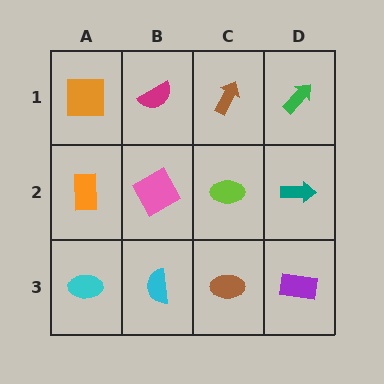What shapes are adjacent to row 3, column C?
A lime ellipse (row 2, column C), a cyan semicircle (row 3, column B), a purple rectangle (row 3, column D).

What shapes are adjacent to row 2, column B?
A magenta semicircle (row 1, column B), a cyan semicircle (row 3, column B), an orange rectangle (row 2, column A), a lime ellipse (row 2, column C).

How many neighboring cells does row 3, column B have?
3.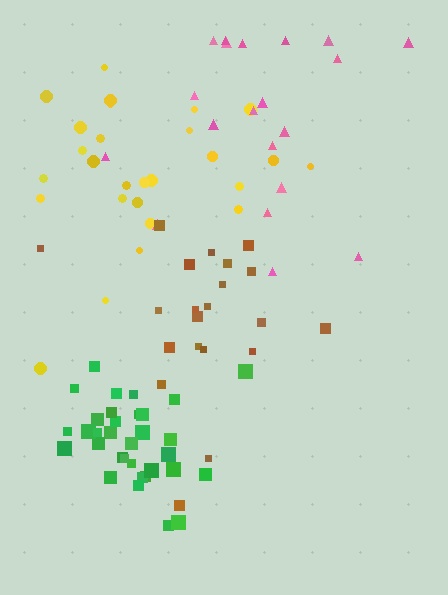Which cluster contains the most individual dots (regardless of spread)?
Green (33).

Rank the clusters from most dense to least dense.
green, yellow, brown, pink.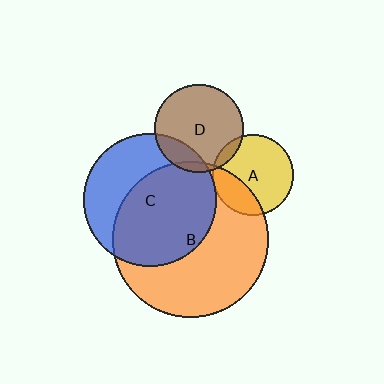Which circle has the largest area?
Circle B (orange).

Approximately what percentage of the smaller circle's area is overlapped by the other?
Approximately 30%.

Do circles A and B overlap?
Yes.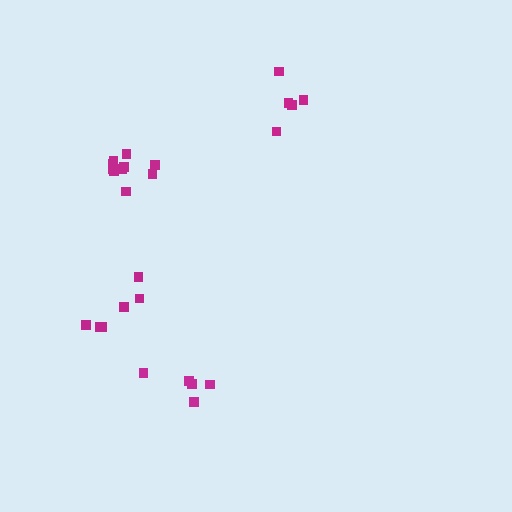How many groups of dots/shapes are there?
There are 4 groups.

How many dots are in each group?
Group 1: 10 dots, Group 2: 5 dots, Group 3: 5 dots, Group 4: 6 dots (26 total).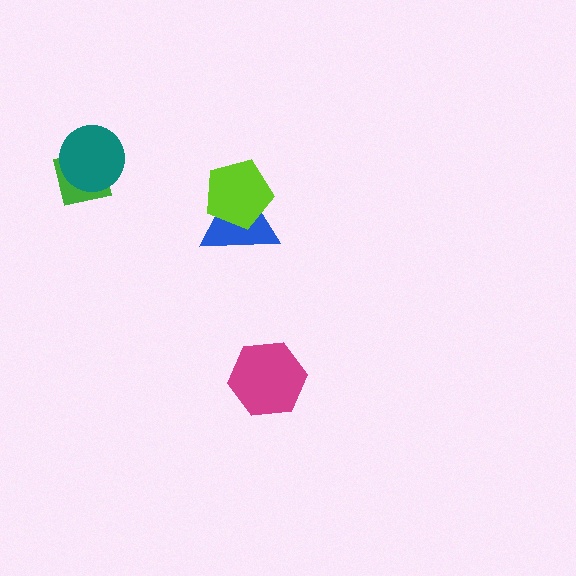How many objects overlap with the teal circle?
1 object overlaps with the teal circle.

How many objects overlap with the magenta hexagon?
0 objects overlap with the magenta hexagon.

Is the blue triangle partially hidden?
Yes, it is partially covered by another shape.